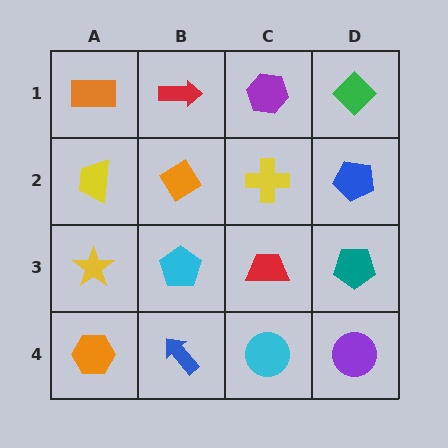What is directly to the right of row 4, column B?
A cyan circle.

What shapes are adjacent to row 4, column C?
A red trapezoid (row 3, column C), a blue arrow (row 4, column B), a purple circle (row 4, column D).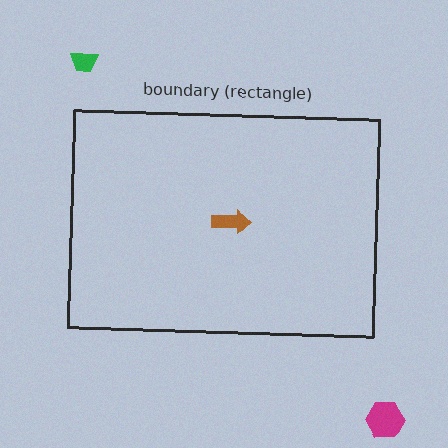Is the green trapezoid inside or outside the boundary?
Outside.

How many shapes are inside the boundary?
1 inside, 2 outside.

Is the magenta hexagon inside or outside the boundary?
Outside.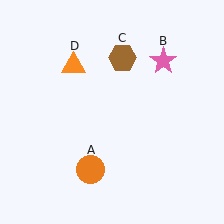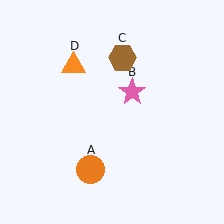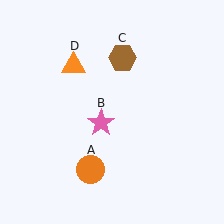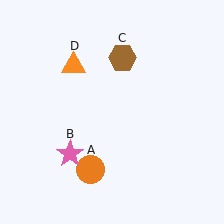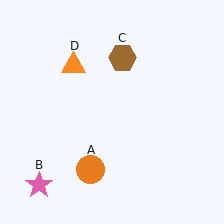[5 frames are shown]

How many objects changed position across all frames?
1 object changed position: pink star (object B).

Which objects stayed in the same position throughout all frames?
Orange circle (object A) and brown hexagon (object C) and orange triangle (object D) remained stationary.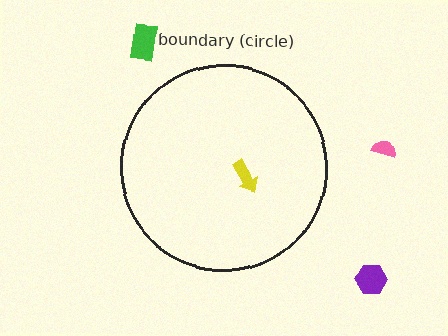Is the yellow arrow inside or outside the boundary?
Inside.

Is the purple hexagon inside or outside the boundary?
Outside.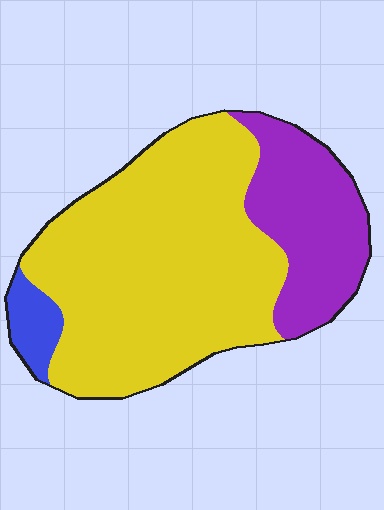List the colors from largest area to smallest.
From largest to smallest: yellow, purple, blue.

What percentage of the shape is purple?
Purple takes up about one quarter (1/4) of the shape.